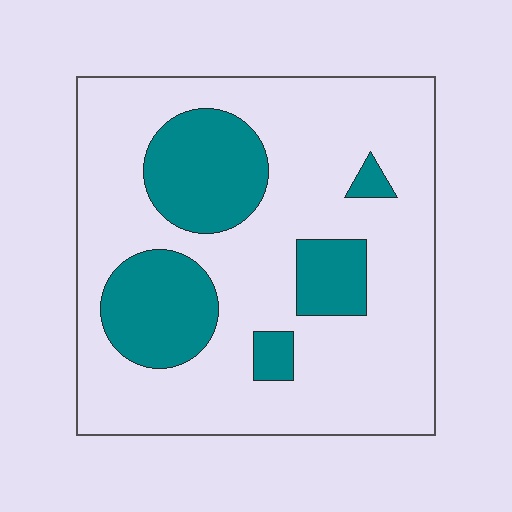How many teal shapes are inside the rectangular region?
5.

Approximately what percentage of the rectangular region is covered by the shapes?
Approximately 25%.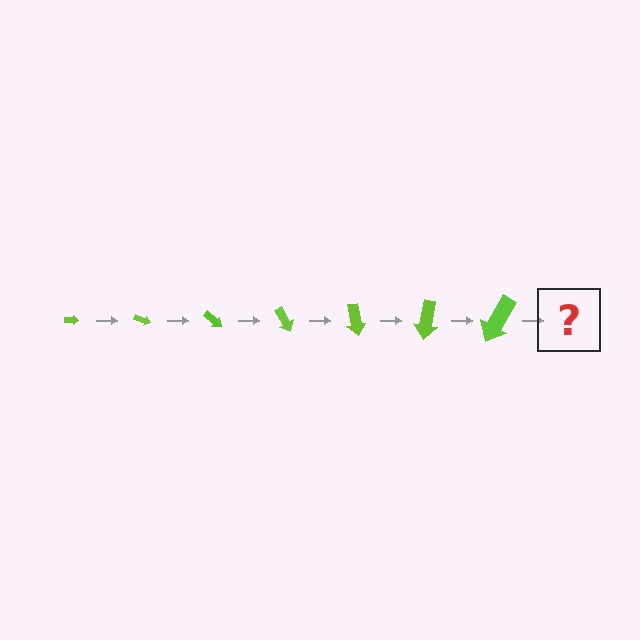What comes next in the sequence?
The next element should be an arrow, larger than the previous one and rotated 140 degrees from the start.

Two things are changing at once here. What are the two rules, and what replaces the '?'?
The two rules are that the arrow grows larger each step and it rotates 20 degrees each step. The '?' should be an arrow, larger than the previous one and rotated 140 degrees from the start.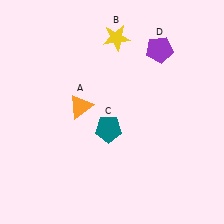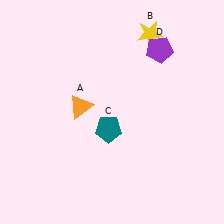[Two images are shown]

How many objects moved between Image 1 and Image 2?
1 object moved between the two images.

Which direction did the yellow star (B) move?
The yellow star (B) moved right.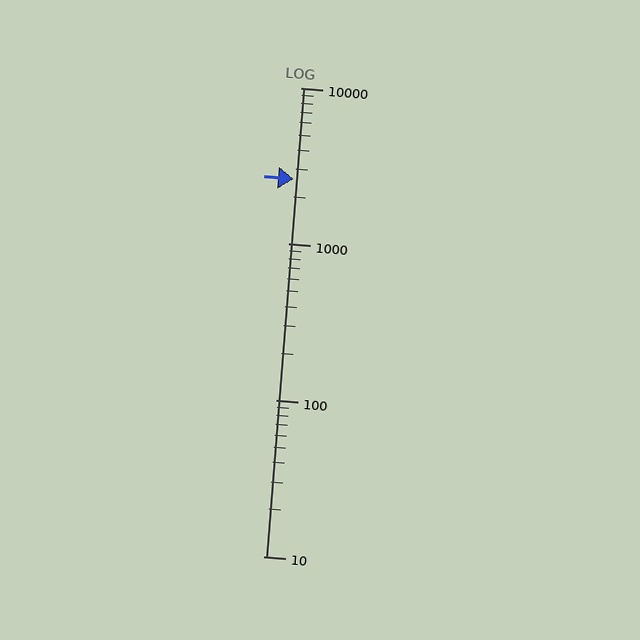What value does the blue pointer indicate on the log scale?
The pointer indicates approximately 2600.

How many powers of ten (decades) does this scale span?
The scale spans 3 decades, from 10 to 10000.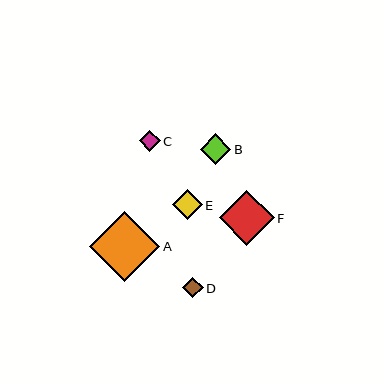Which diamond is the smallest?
Diamond D is the smallest with a size of approximately 21 pixels.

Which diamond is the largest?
Diamond A is the largest with a size of approximately 70 pixels.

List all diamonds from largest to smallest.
From largest to smallest: A, F, B, E, C, D.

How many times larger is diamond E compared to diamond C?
Diamond E is approximately 1.4 times the size of diamond C.